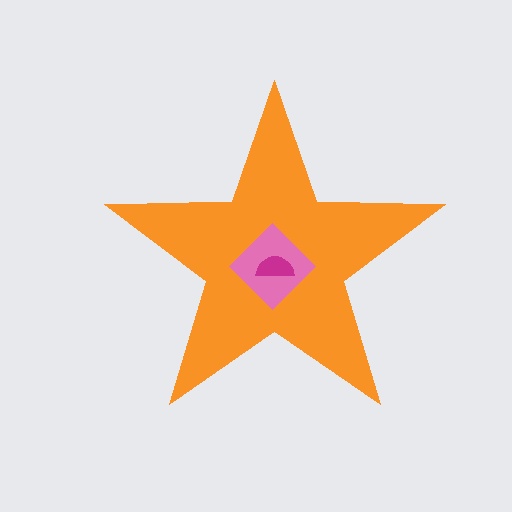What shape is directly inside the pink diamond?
The magenta semicircle.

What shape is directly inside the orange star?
The pink diamond.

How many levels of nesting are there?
3.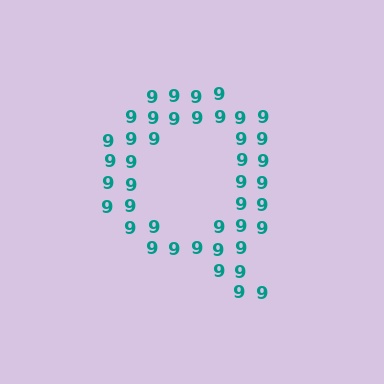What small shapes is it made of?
It is made of small digit 9's.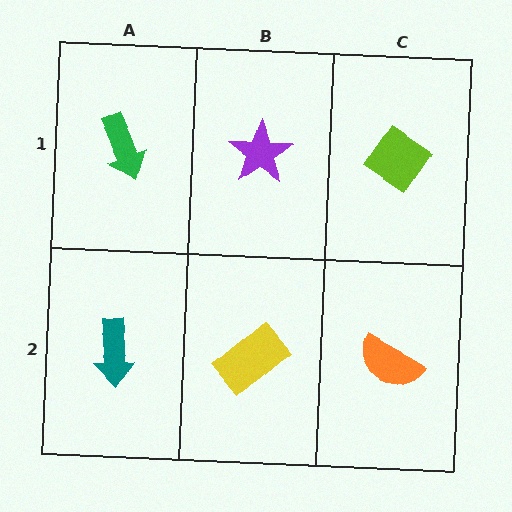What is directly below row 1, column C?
An orange semicircle.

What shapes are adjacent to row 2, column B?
A purple star (row 1, column B), a teal arrow (row 2, column A), an orange semicircle (row 2, column C).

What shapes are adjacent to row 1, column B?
A yellow rectangle (row 2, column B), a green arrow (row 1, column A), a lime diamond (row 1, column C).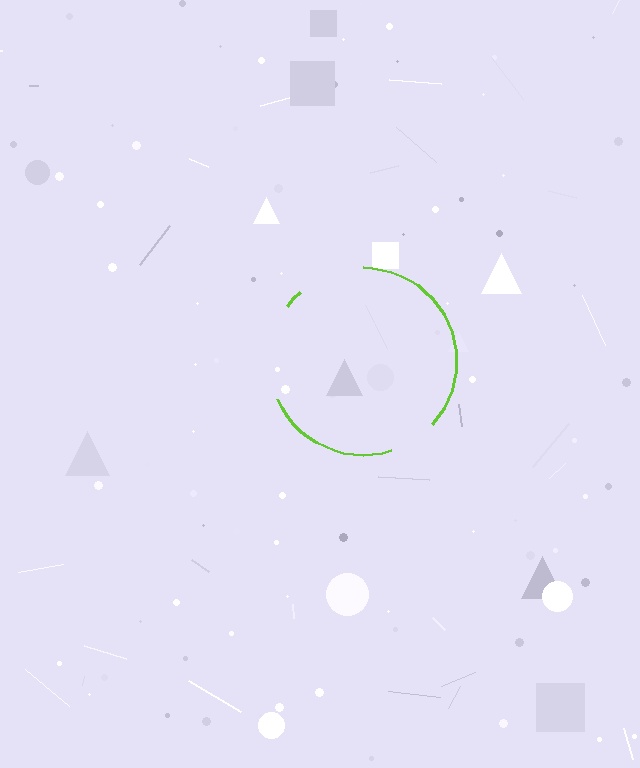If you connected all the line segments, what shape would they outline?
They would outline a circle.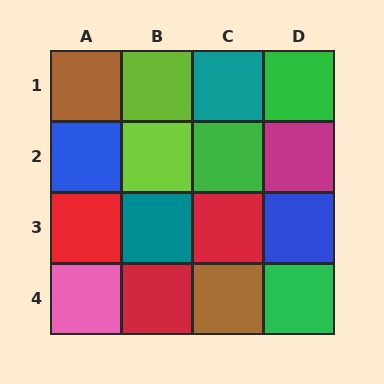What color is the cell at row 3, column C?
Red.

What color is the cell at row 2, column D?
Magenta.